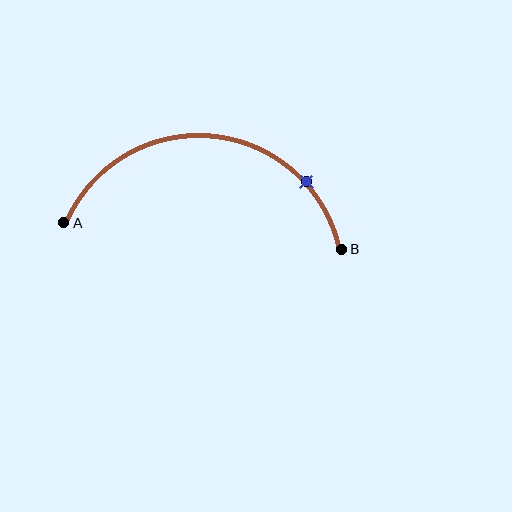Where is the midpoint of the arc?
The arc midpoint is the point on the curve farthest from the straight line joining A and B. It sits above that line.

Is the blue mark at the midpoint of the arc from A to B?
No. The blue mark lies on the arc but is closer to endpoint B. The arc midpoint would be at the point on the curve equidistant along the arc from both A and B.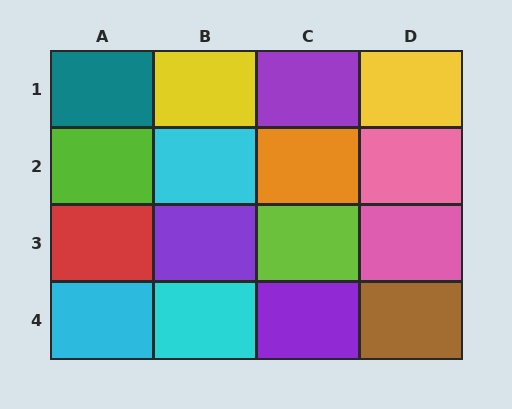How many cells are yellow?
2 cells are yellow.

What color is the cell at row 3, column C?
Lime.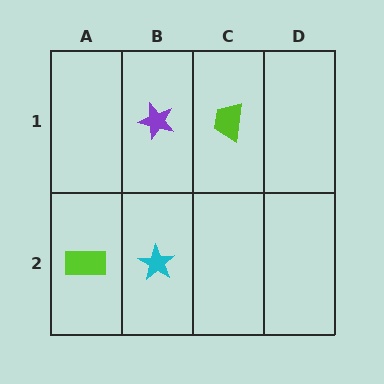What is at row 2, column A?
A lime rectangle.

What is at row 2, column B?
A cyan star.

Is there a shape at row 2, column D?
No, that cell is empty.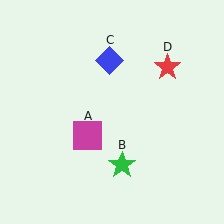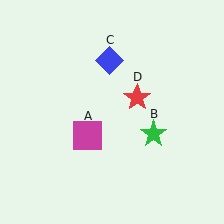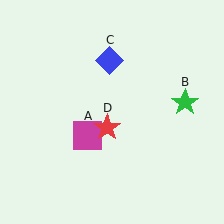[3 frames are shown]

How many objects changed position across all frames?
2 objects changed position: green star (object B), red star (object D).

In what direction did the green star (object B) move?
The green star (object B) moved up and to the right.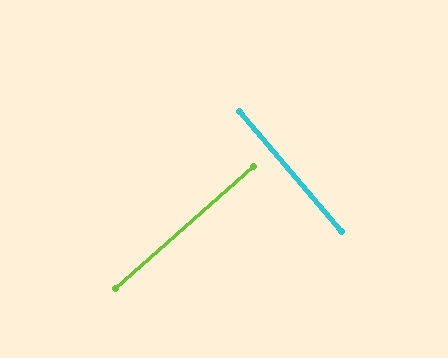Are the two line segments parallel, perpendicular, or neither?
Perpendicular — they meet at approximately 89°.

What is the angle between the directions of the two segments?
Approximately 89 degrees.